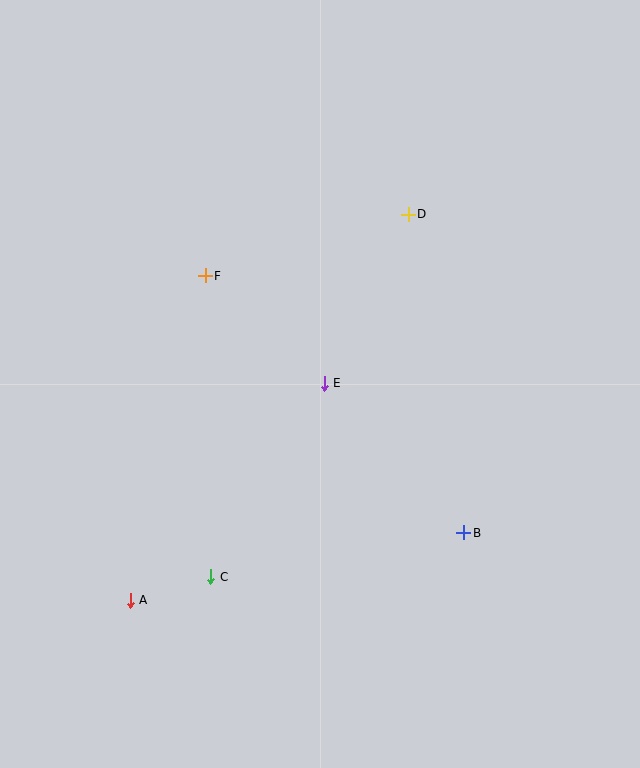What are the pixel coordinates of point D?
Point D is at (408, 214).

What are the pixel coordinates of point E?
Point E is at (324, 383).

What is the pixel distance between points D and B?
The distance between D and B is 323 pixels.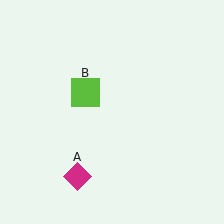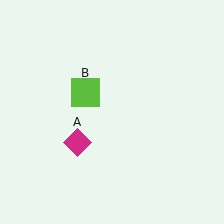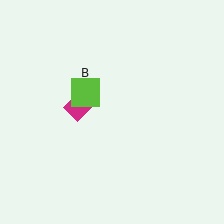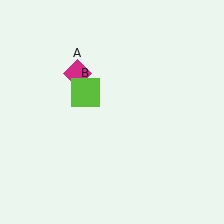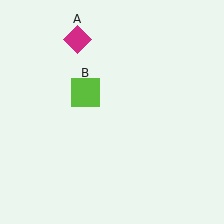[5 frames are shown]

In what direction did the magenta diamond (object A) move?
The magenta diamond (object A) moved up.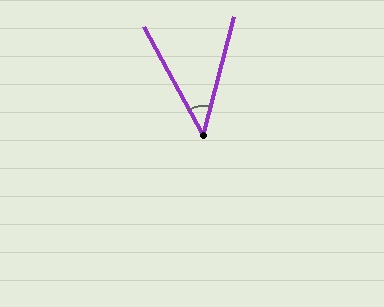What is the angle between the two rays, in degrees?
Approximately 43 degrees.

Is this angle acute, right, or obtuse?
It is acute.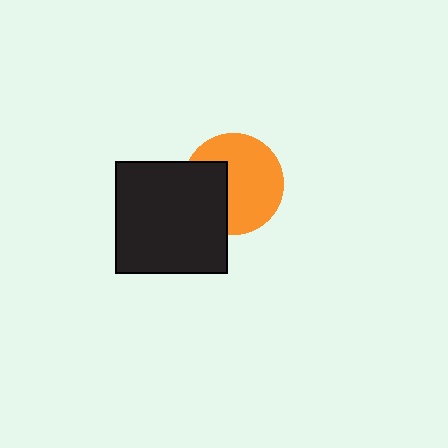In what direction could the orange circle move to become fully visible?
The orange circle could move right. That would shift it out from behind the black square entirely.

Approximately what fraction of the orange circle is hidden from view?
Roughly 33% of the orange circle is hidden behind the black square.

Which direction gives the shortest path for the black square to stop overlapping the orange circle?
Moving left gives the shortest separation.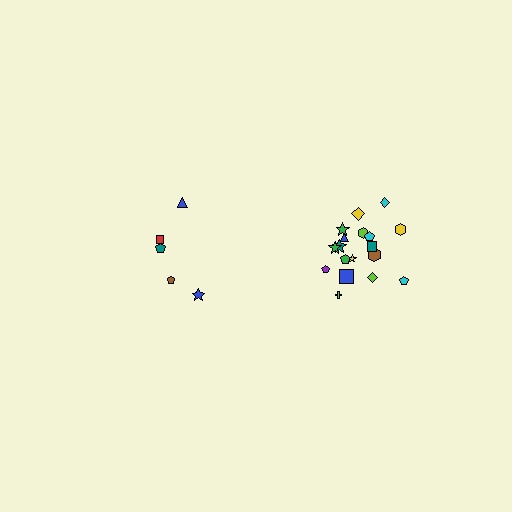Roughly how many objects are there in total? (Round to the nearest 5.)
Roughly 25 objects in total.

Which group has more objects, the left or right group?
The right group.